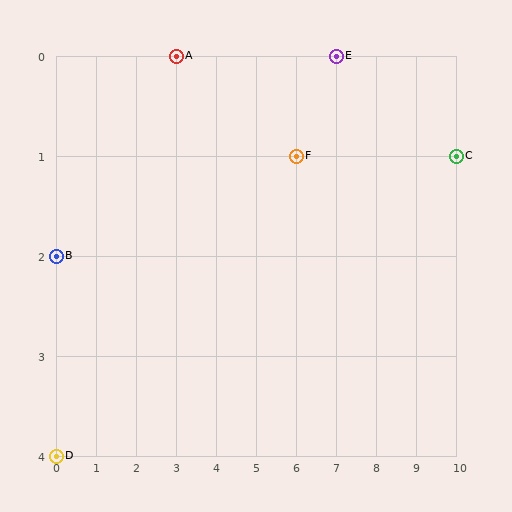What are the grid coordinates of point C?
Point C is at grid coordinates (10, 1).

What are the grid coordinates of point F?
Point F is at grid coordinates (6, 1).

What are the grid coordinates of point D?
Point D is at grid coordinates (0, 4).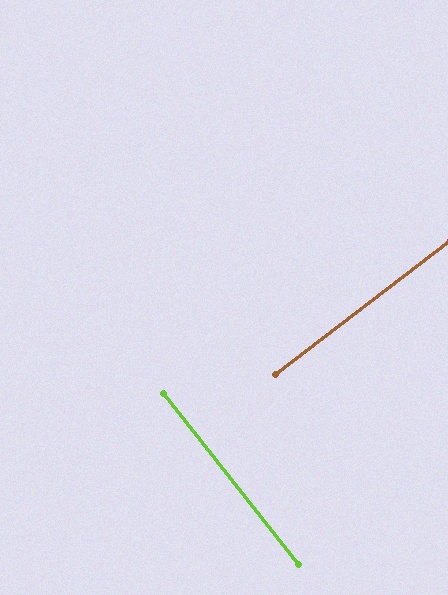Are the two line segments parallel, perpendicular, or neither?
Perpendicular — they meet at approximately 89°.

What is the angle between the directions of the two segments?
Approximately 89 degrees.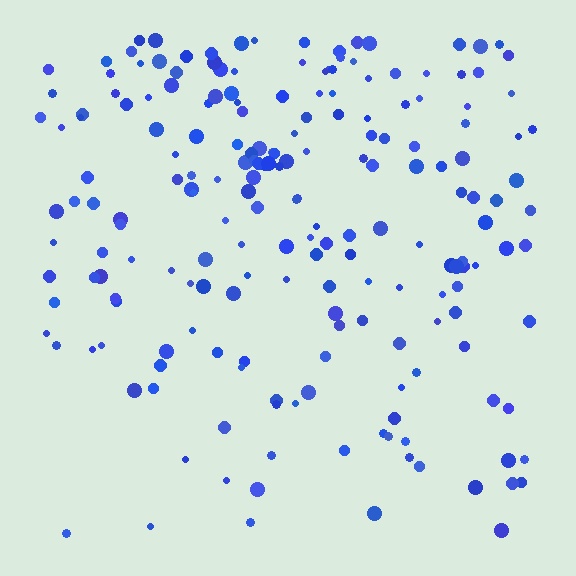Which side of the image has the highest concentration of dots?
The top.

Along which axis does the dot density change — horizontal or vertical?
Vertical.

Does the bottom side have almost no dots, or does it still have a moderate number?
Still a moderate number, just noticeably fewer than the top.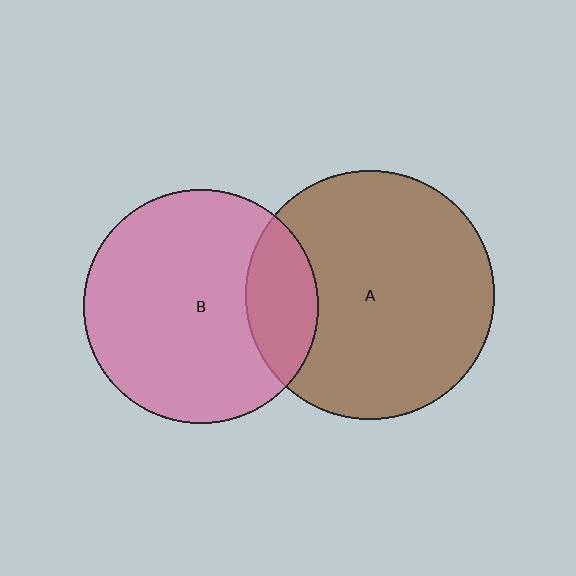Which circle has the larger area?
Circle A (brown).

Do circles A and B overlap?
Yes.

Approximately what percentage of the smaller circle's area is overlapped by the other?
Approximately 20%.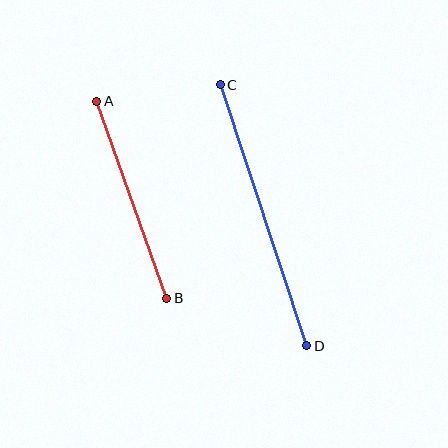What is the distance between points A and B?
The distance is approximately 209 pixels.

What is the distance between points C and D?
The distance is approximately 275 pixels.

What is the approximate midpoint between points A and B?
The midpoint is at approximately (132, 200) pixels.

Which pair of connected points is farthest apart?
Points C and D are farthest apart.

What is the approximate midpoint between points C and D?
The midpoint is at approximately (264, 215) pixels.